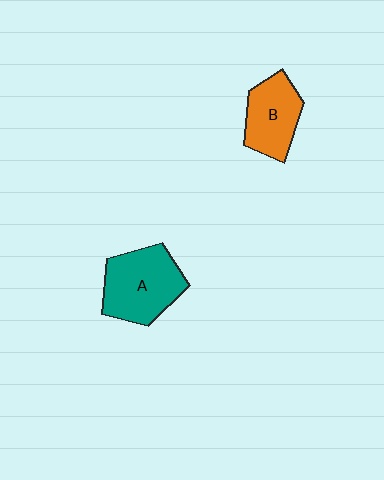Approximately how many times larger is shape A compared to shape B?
Approximately 1.3 times.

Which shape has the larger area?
Shape A (teal).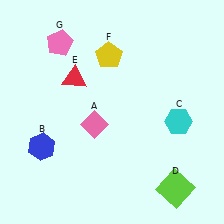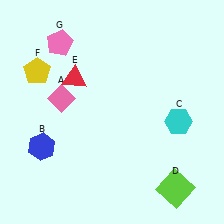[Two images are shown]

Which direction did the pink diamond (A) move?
The pink diamond (A) moved left.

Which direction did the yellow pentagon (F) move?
The yellow pentagon (F) moved left.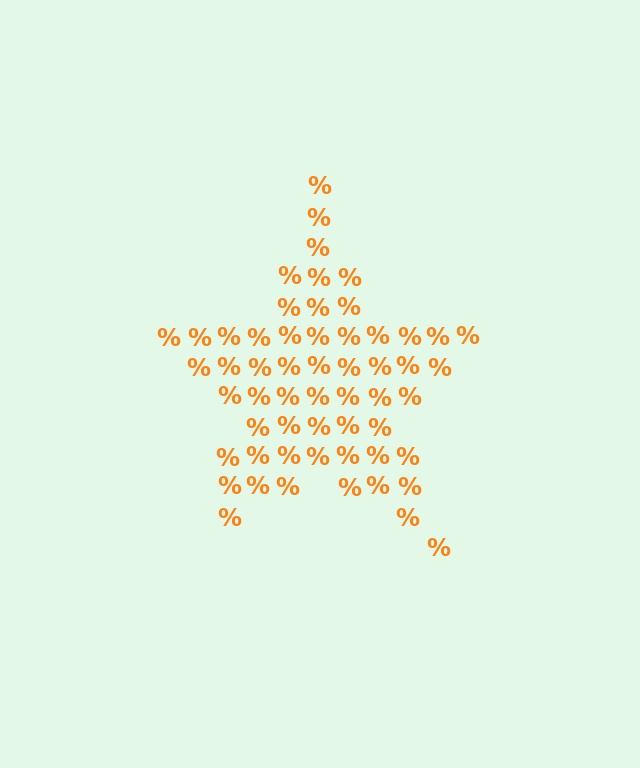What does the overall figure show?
The overall figure shows a star.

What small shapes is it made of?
It is made of small percent signs.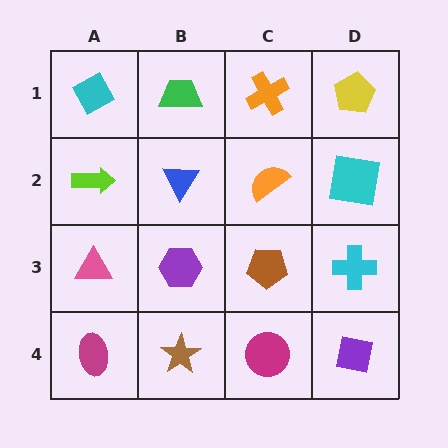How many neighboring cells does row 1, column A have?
2.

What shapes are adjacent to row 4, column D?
A cyan cross (row 3, column D), a magenta circle (row 4, column C).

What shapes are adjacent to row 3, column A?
A lime arrow (row 2, column A), a magenta ellipse (row 4, column A), a purple hexagon (row 3, column B).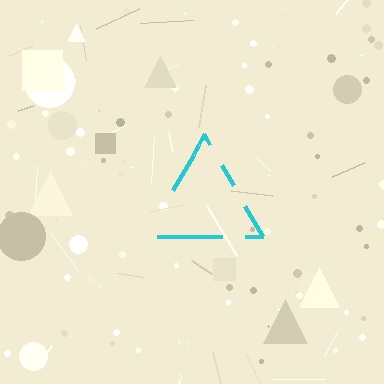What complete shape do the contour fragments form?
The contour fragments form a triangle.